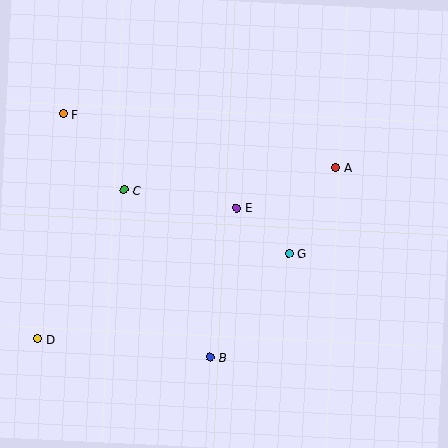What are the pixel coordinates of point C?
Point C is at (124, 190).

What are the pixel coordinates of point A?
Point A is at (336, 167).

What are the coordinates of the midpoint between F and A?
The midpoint between F and A is at (200, 141).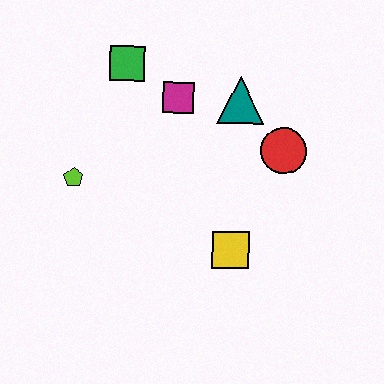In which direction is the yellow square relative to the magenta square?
The yellow square is below the magenta square.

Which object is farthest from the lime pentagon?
The red circle is farthest from the lime pentagon.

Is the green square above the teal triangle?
Yes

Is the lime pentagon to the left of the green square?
Yes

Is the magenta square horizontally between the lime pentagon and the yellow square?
Yes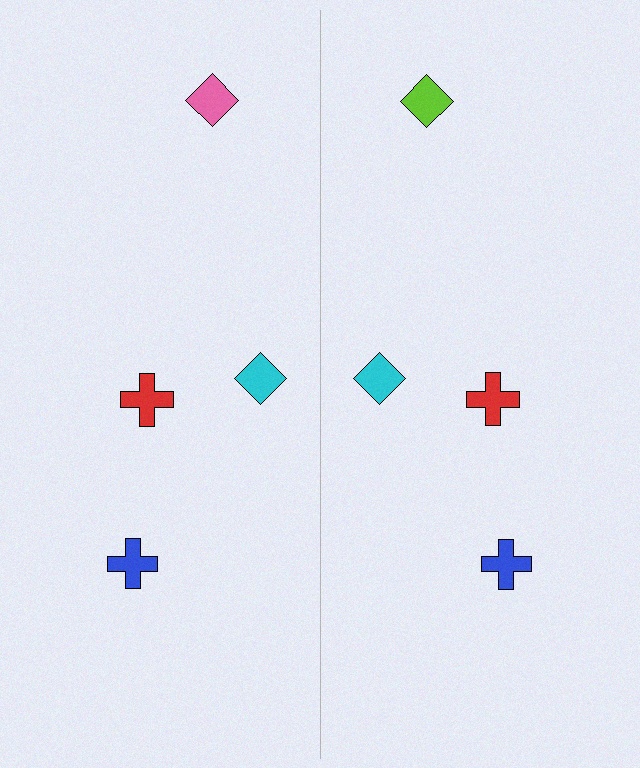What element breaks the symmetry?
The lime diamond on the right side breaks the symmetry — its mirror counterpart is pink.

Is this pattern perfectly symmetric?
No, the pattern is not perfectly symmetric. The lime diamond on the right side breaks the symmetry — its mirror counterpart is pink.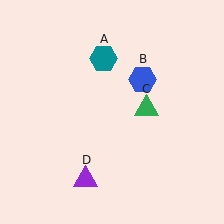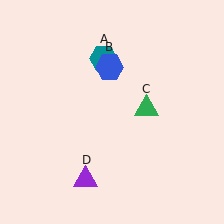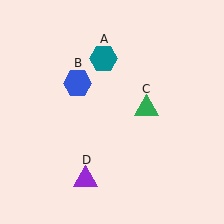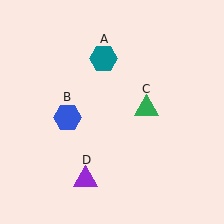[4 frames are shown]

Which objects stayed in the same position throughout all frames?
Teal hexagon (object A) and green triangle (object C) and purple triangle (object D) remained stationary.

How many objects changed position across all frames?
1 object changed position: blue hexagon (object B).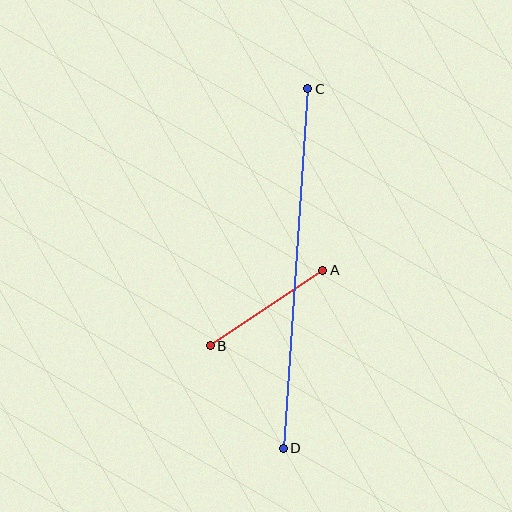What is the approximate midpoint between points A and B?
The midpoint is at approximately (267, 308) pixels.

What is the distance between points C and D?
The distance is approximately 361 pixels.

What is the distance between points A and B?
The distance is approximately 135 pixels.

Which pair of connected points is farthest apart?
Points C and D are farthest apart.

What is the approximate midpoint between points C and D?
The midpoint is at approximately (296, 268) pixels.